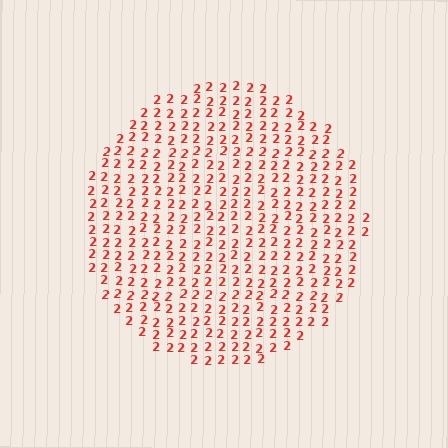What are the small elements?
The small elements are digit 2's.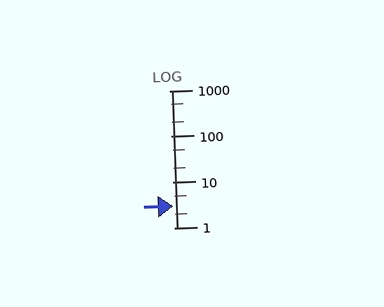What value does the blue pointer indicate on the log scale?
The pointer indicates approximately 3.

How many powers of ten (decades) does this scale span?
The scale spans 3 decades, from 1 to 1000.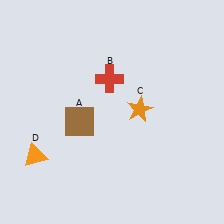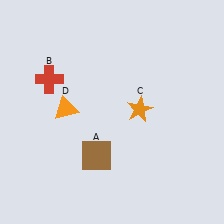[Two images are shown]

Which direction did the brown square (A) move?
The brown square (A) moved down.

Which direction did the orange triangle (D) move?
The orange triangle (D) moved up.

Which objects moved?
The objects that moved are: the brown square (A), the red cross (B), the orange triangle (D).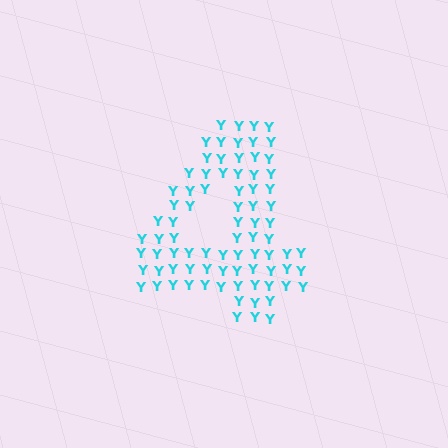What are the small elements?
The small elements are letter Y's.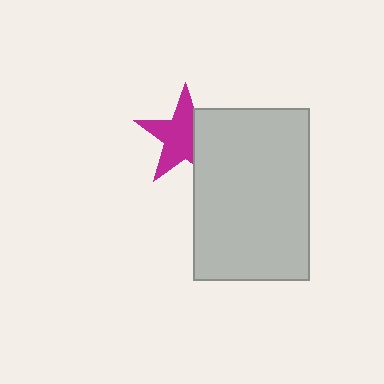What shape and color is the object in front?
The object in front is a light gray rectangle.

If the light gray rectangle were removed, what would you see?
You would see the complete magenta star.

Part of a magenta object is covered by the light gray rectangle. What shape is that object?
It is a star.